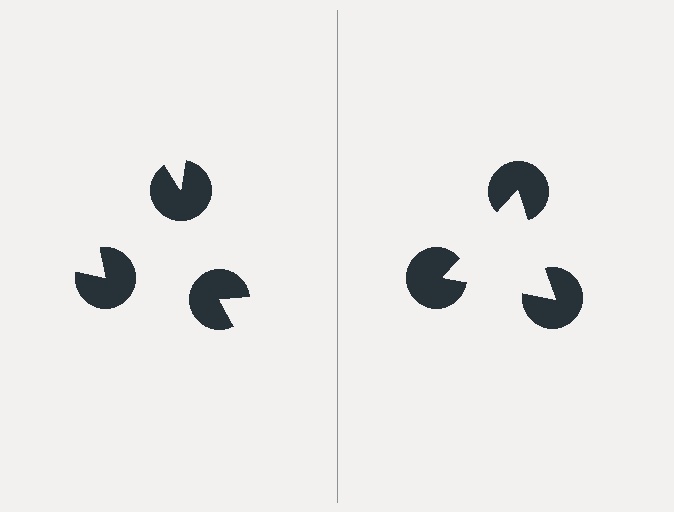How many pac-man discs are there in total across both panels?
6 — 3 on each side.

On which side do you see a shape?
An illusory triangle appears on the right side. On the left side the wedge cuts are rotated, so no coherent shape forms.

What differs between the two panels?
The pac-man discs are positioned identically on both sides; only the wedge orientations differ. On the right they align to a triangle; on the left they are misaligned.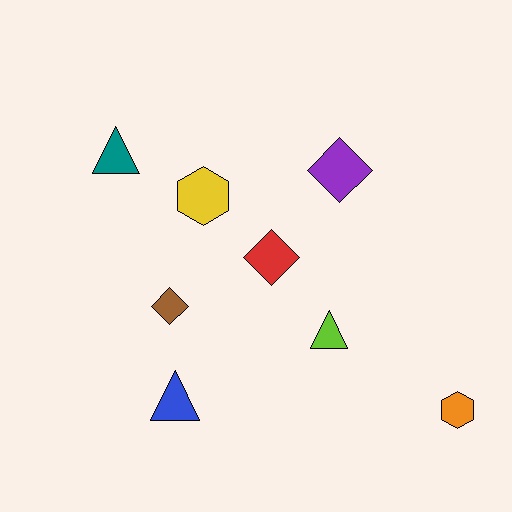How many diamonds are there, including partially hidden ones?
There are 3 diamonds.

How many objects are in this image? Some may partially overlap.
There are 8 objects.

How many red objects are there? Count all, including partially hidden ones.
There is 1 red object.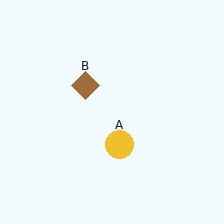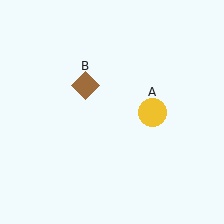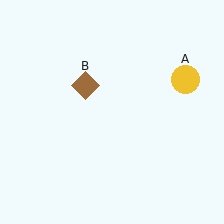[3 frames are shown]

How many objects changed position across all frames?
1 object changed position: yellow circle (object A).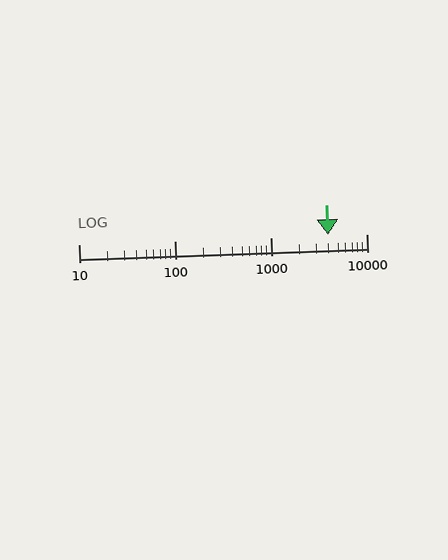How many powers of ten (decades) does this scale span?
The scale spans 3 decades, from 10 to 10000.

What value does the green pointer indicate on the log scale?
The pointer indicates approximately 4000.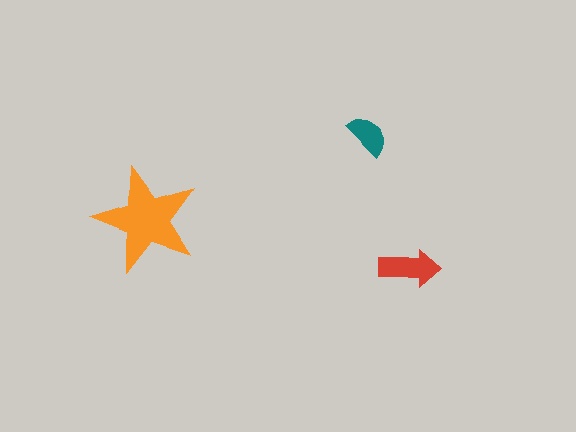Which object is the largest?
The orange star.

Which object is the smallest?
The teal semicircle.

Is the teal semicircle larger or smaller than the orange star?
Smaller.